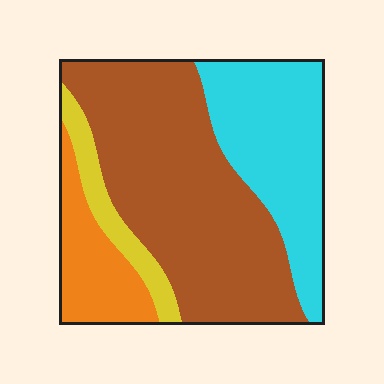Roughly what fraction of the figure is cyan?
Cyan covers around 30% of the figure.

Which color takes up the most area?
Brown, at roughly 50%.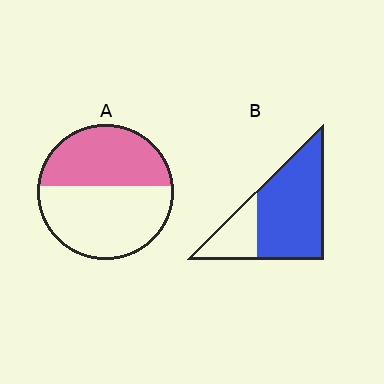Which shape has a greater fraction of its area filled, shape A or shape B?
Shape B.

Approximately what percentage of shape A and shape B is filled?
A is approximately 45% and B is approximately 75%.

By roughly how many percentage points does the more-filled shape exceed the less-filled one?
By roughly 30 percentage points (B over A).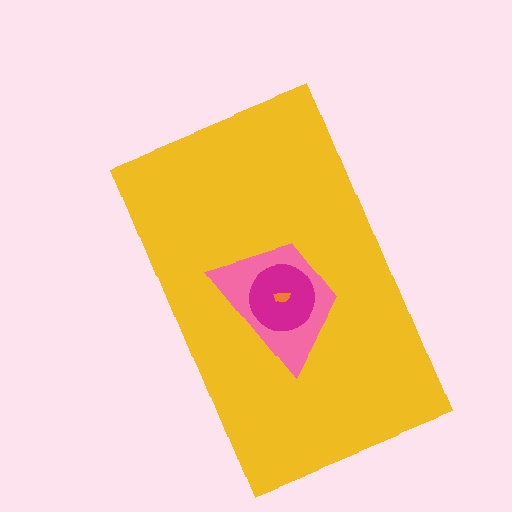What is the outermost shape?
The yellow rectangle.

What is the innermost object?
The orange semicircle.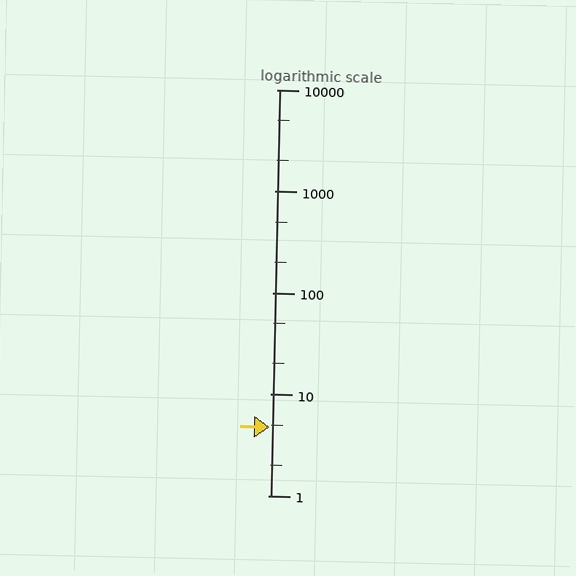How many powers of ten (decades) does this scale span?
The scale spans 4 decades, from 1 to 10000.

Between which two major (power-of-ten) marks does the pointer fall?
The pointer is between 1 and 10.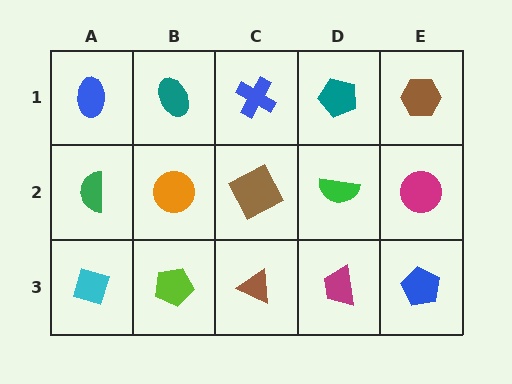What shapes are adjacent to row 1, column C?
A brown square (row 2, column C), a teal ellipse (row 1, column B), a teal pentagon (row 1, column D).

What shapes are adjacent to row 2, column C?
A blue cross (row 1, column C), a brown triangle (row 3, column C), an orange circle (row 2, column B), a green semicircle (row 2, column D).